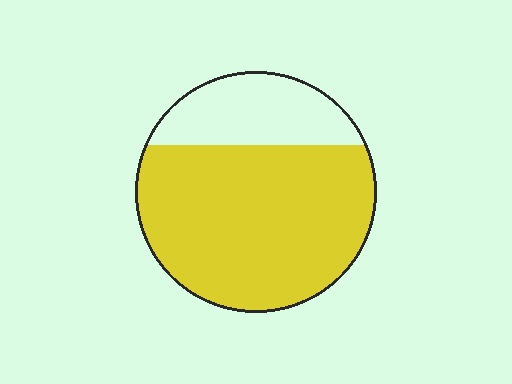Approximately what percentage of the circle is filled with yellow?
Approximately 75%.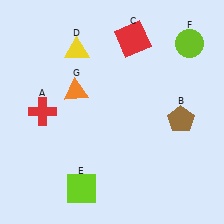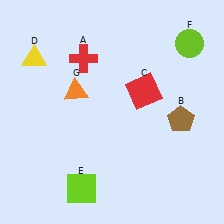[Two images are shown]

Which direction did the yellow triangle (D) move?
The yellow triangle (D) moved left.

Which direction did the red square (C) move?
The red square (C) moved down.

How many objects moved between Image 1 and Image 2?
3 objects moved between the two images.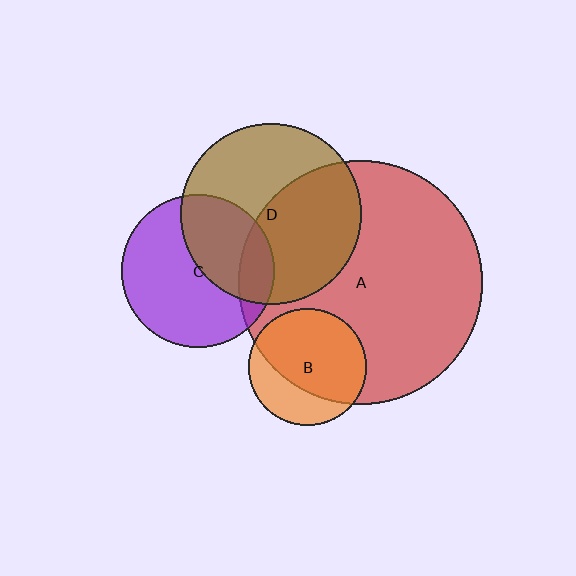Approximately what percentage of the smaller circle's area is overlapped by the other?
Approximately 40%.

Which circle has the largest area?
Circle A (red).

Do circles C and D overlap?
Yes.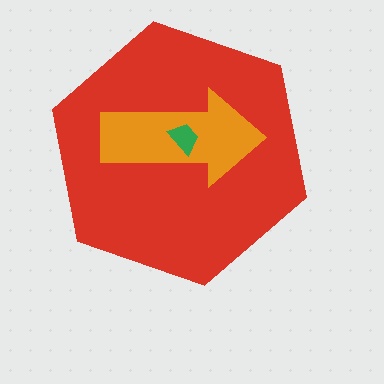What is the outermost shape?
The red hexagon.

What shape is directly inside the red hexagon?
The orange arrow.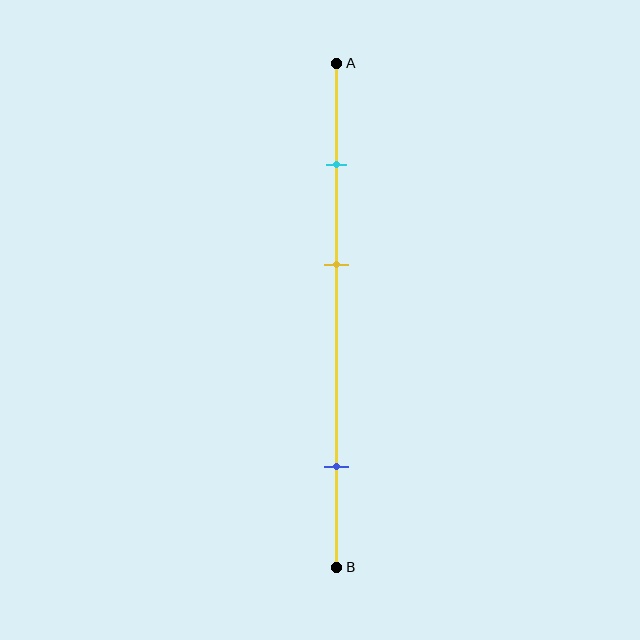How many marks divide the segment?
There are 3 marks dividing the segment.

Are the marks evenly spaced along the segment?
No, the marks are not evenly spaced.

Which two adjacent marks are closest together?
The cyan and yellow marks are the closest adjacent pair.